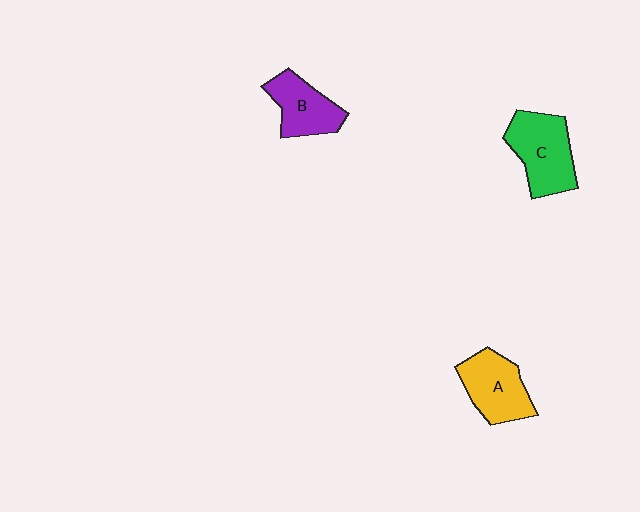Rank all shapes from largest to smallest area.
From largest to smallest: C (green), A (yellow), B (purple).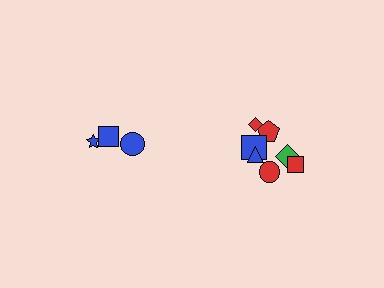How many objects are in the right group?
There are 7 objects.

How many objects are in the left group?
There are 3 objects.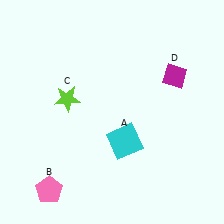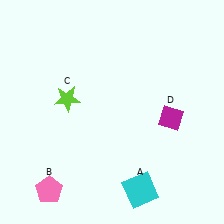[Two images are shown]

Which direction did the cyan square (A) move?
The cyan square (A) moved down.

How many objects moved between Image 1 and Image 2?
2 objects moved between the two images.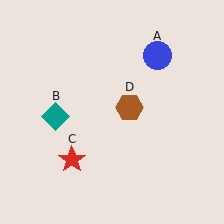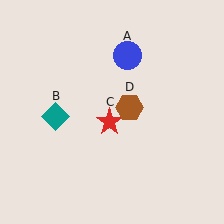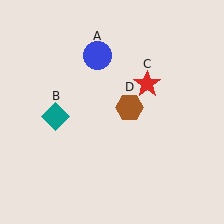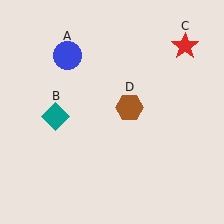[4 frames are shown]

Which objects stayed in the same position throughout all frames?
Teal diamond (object B) and brown hexagon (object D) remained stationary.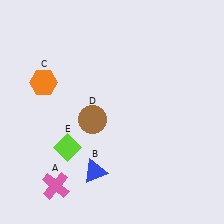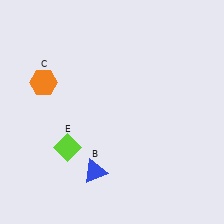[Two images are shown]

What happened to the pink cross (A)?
The pink cross (A) was removed in Image 2. It was in the bottom-left area of Image 1.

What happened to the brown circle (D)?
The brown circle (D) was removed in Image 2. It was in the bottom-left area of Image 1.